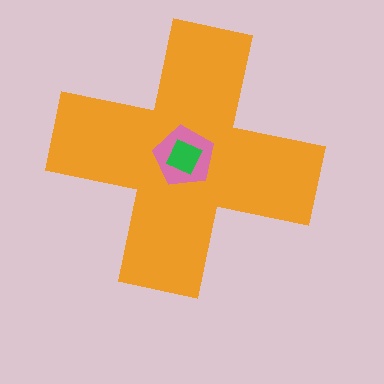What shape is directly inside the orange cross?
The pink pentagon.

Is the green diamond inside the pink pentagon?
Yes.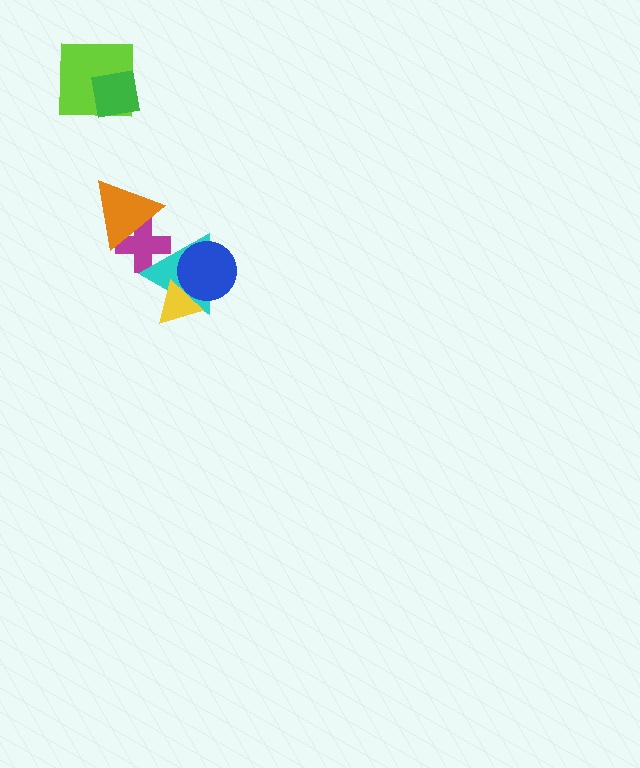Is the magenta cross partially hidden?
Yes, it is partially covered by another shape.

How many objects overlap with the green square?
1 object overlaps with the green square.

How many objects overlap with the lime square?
1 object overlaps with the lime square.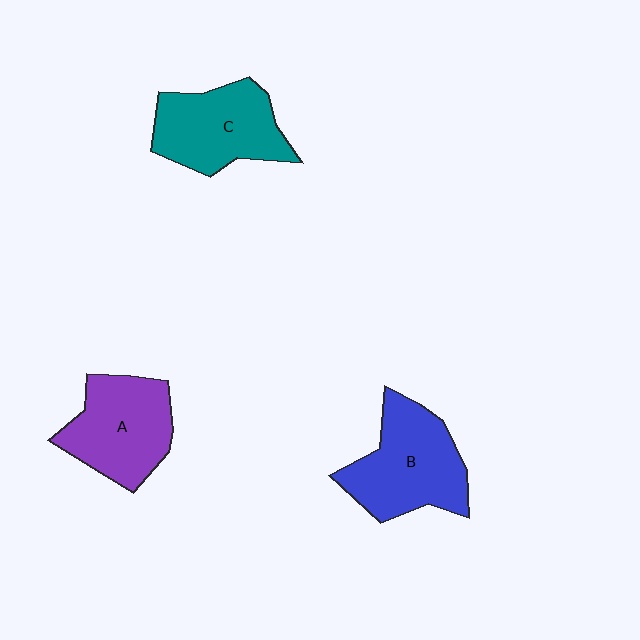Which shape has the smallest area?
Shape A (purple).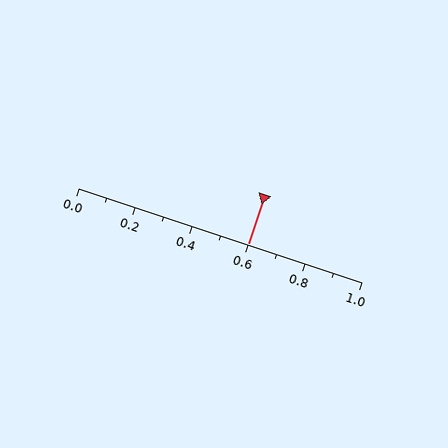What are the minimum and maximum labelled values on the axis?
The axis runs from 0.0 to 1.0.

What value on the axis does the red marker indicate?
The marker indicates approximately 0.6.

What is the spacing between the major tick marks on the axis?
The major ticks are spaced 0.2 apart.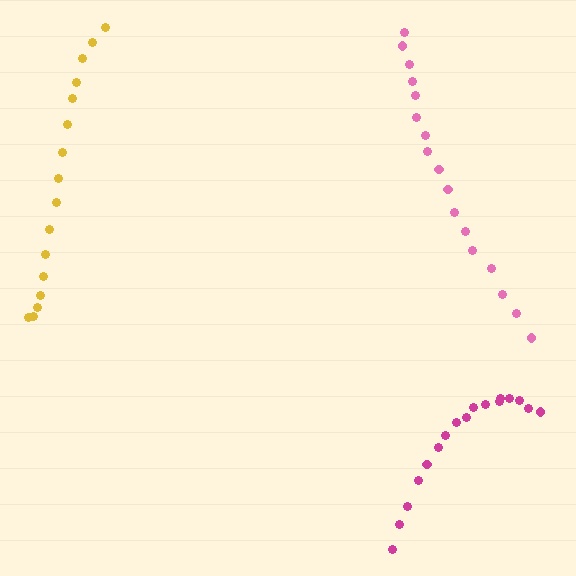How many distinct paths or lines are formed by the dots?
There are 3 distinct paths.